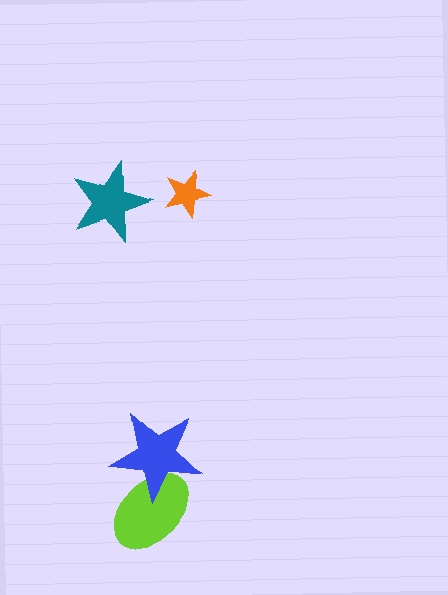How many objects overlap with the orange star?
0 objects overlap with the orange star.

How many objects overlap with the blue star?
1 object overlaps with the blue star.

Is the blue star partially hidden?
No, no other shape covers it.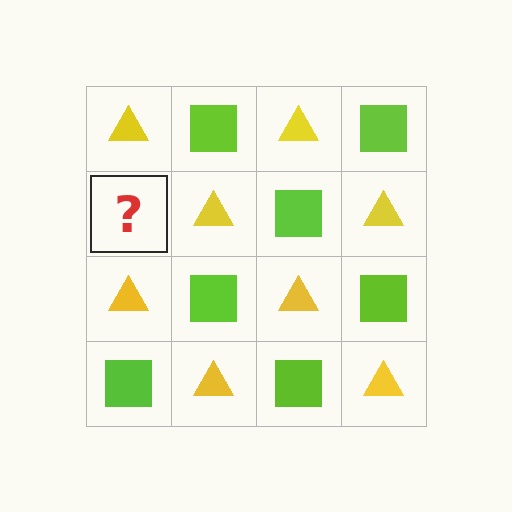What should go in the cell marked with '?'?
The missing cell should contain a lime square.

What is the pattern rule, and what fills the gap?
The rule is that it alternates yellow triangle and lime square in a checkerboard pattern. The gap should be filled with a lime square.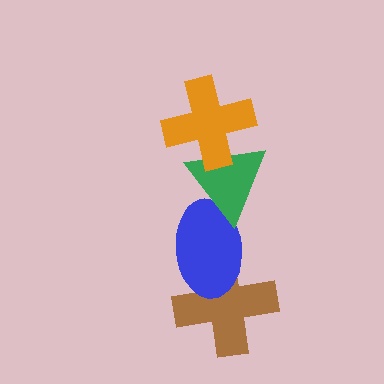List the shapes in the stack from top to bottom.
From top to bottom: the orange cross, the green triangle, the blue ellipse, the brown cross.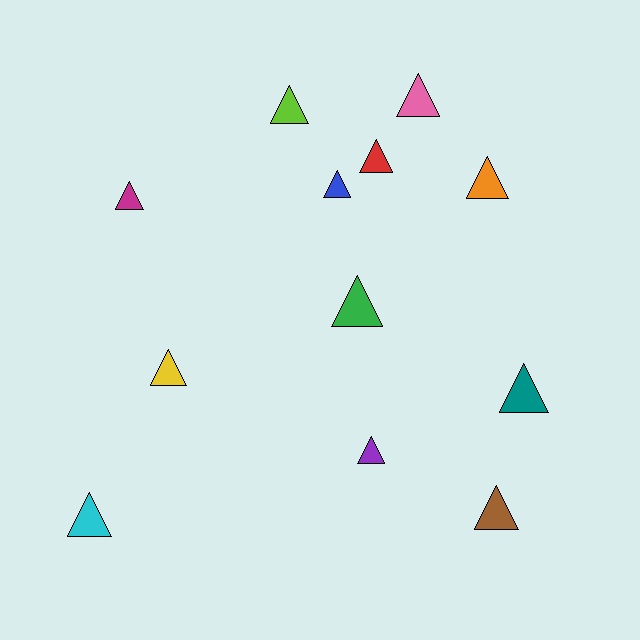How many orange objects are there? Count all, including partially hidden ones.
There is 1 orange object.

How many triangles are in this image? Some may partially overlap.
There are 12 triangles.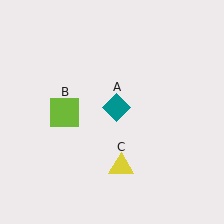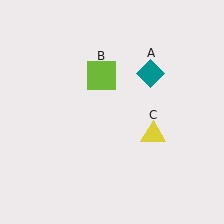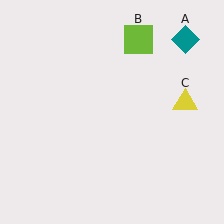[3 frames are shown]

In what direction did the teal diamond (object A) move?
The teal diamond (object A) moved up and to the right.